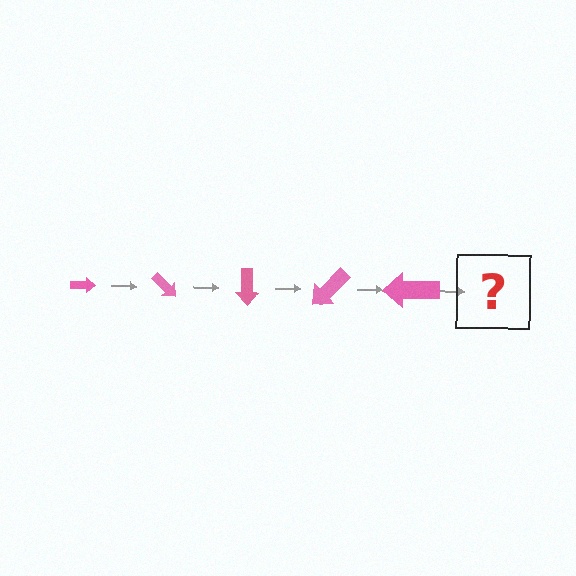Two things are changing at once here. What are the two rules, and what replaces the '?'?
The two rules are that the arrow grows larger each step and it rotates 45 degrees each step. The '?' should be an arrow, larger than the previous one and rotated 225 degrees from the start.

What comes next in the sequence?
The next element should be an arrow, larger than the previous one and rotated 225 degrees from the start.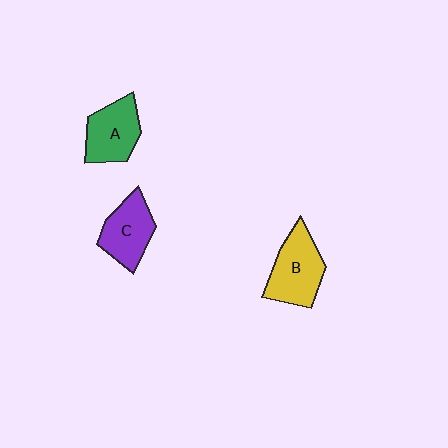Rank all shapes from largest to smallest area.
From largest to smallest: B (yellow), A (green), C (purple).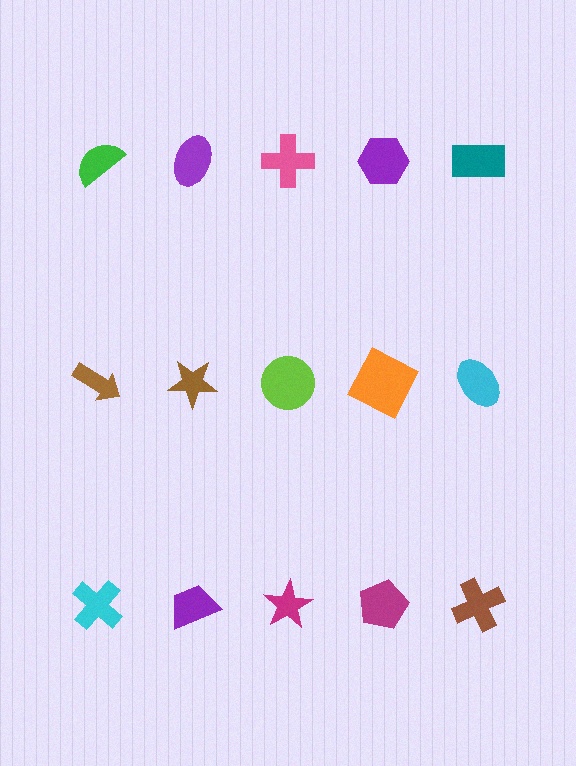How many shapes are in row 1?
5 shapes.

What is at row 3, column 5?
A brown cross.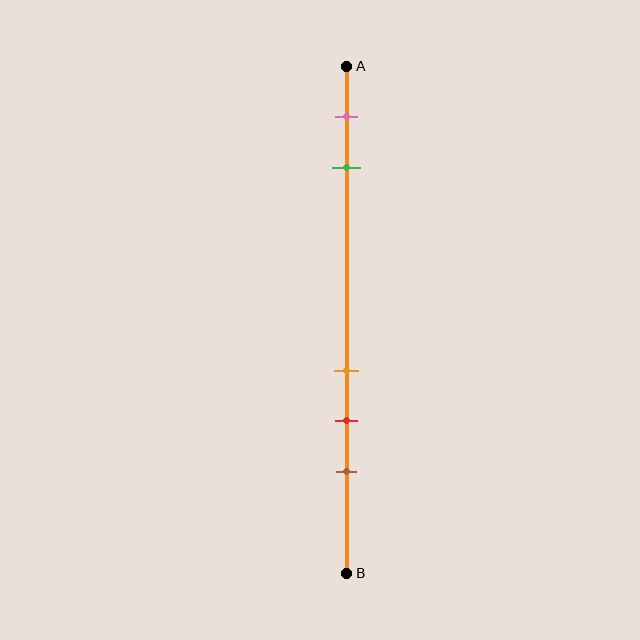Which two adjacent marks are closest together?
The orange and red marks are the closest adjacent pair.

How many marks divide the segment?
There are 5 marks dividing the segment.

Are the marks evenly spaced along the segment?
No, the marks are not evenly spaced.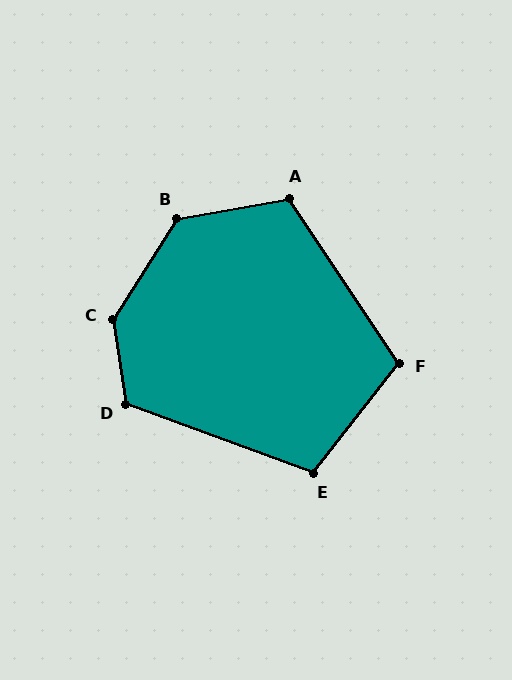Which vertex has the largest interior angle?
C, at approximately 138 degrees.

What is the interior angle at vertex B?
Approximately 132 degrees (obtuse).